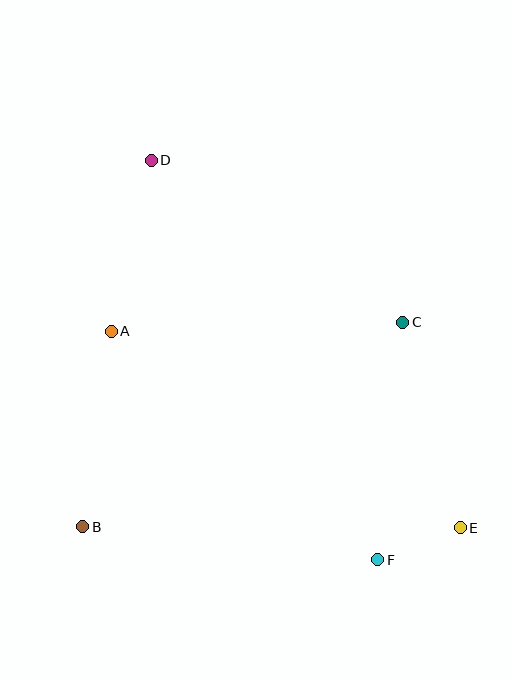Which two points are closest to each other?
Points E and F are closest to each other.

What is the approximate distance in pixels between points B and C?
The distance between B and C is approximately 380 pixels.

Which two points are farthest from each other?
Points D and E are farthest from each other.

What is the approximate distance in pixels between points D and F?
The distance between D and F is approximately 459 pixels.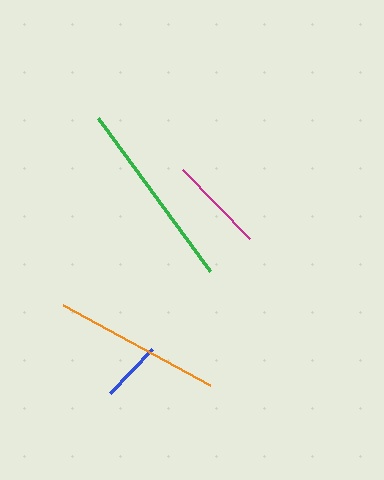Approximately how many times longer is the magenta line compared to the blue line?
The magenta line is approximately 1.6 times the length of the blue line.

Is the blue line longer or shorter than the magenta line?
The magenta line is longer than the blue line.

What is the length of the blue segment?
The blue segment is approximately 61 pixels long.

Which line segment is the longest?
The green line is the longest at approximately 190 pixels.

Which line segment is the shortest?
The blue line is the shortest at approximately 61 pixels.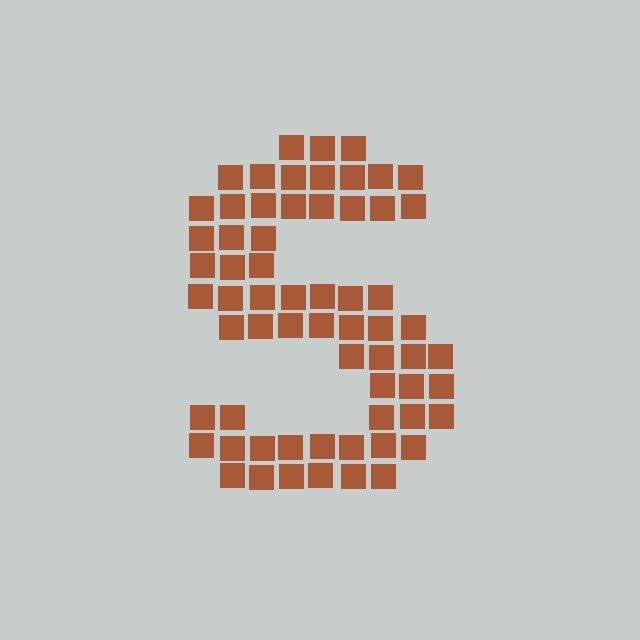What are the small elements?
The small elements are squares.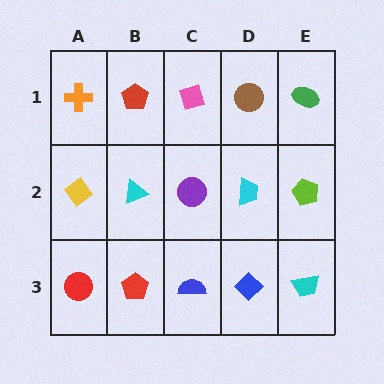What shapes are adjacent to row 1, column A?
A yellow diamond (row 2, column A), a red pentagon (row 1, column B).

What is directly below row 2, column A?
A red circle.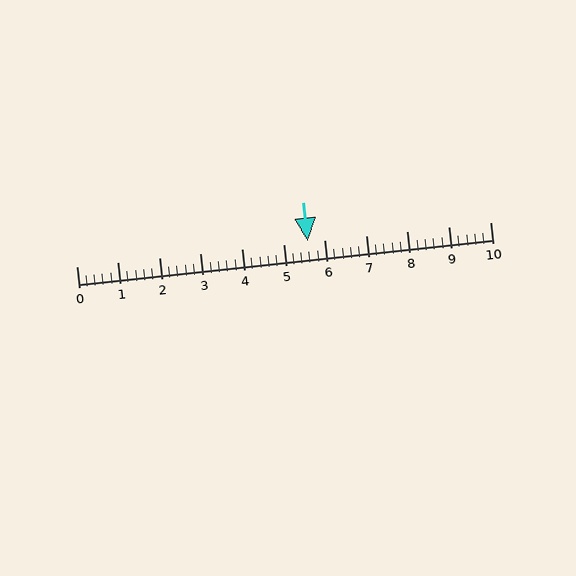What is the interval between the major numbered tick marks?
The major tick marks are spaced 1 units apart.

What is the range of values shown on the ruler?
The ruler shows values from 0 to 10.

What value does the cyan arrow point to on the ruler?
The cyan arrow points to approximately 5.6.